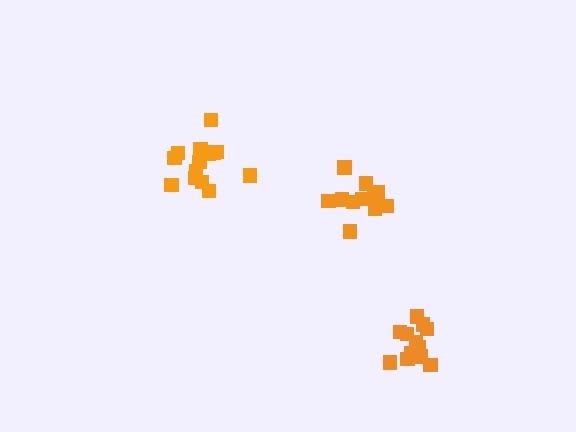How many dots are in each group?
Group 1: 11 dots, Group 2: 15 dots, Group 3: 12 dots (38 total).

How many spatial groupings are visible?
There are 3 spatial groupings.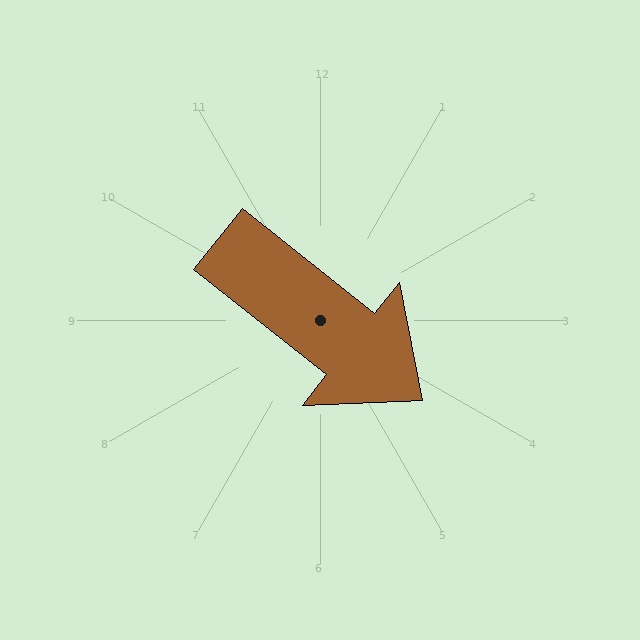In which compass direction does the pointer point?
Southeast.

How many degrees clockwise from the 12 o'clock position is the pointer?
Approximately 128 degrees.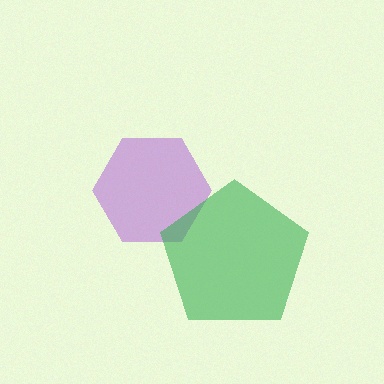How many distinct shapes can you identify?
There are 2 distinct shapes: a purple hexagon, a green pentagon.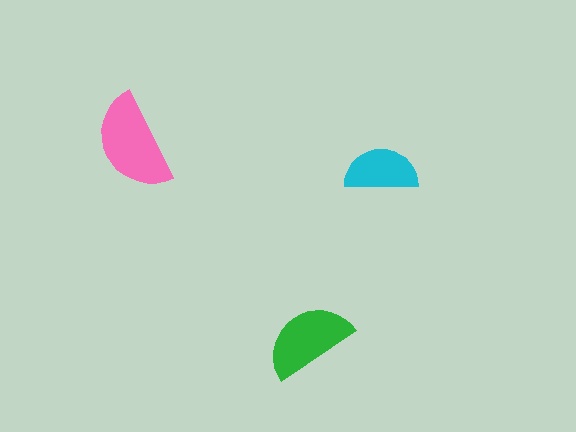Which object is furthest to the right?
The cyan semicircle is rightmost.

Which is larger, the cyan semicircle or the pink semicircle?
The pink one.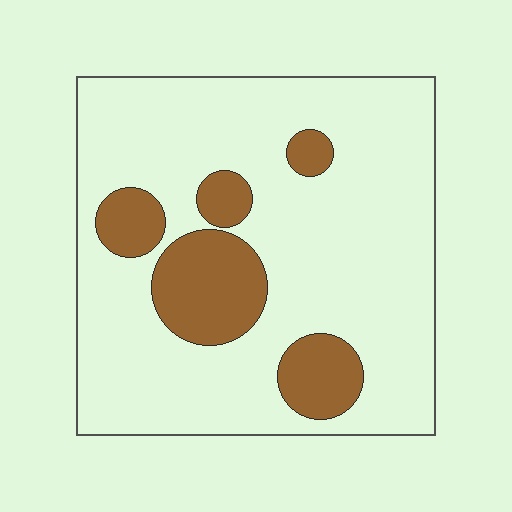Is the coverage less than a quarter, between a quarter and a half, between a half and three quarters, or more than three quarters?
Less than a quarter.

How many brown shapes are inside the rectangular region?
5.